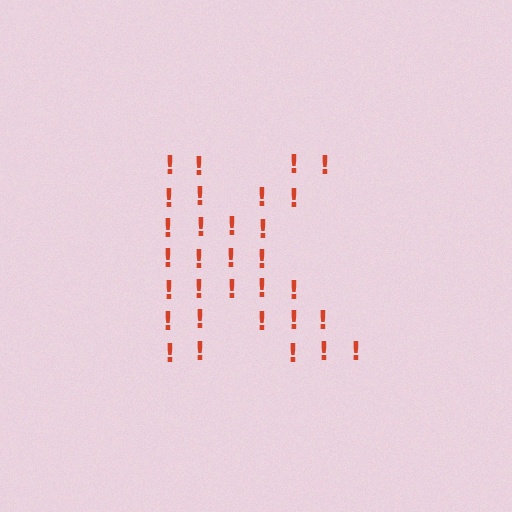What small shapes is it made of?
It is made of small exclamation marks.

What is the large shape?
The large shape is the letter K.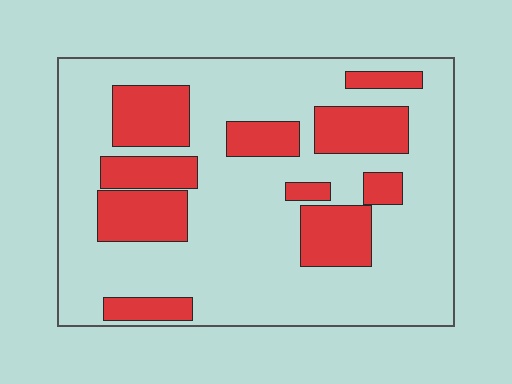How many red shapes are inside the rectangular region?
10.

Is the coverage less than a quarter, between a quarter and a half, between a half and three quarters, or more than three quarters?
Between a quarter and a half.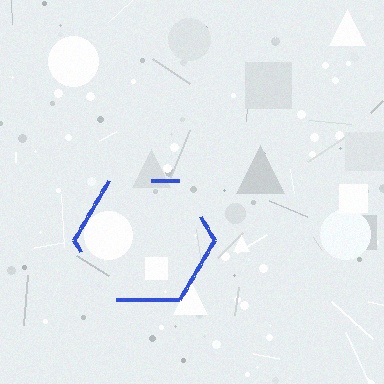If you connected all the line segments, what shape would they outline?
They would outline a hexagon.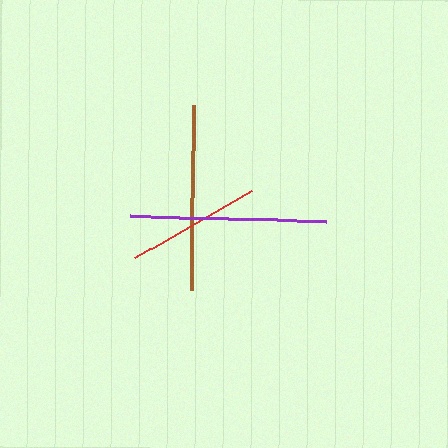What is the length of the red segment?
The red segment is approximately 136 pixels long.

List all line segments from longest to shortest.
From longest to shortest: purple, brown, red.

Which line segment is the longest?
The purple line is the longest at approximately 196 pixels.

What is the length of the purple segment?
The purple segment is approximately 196 pixels long.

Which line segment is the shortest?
The red line is the shortest at approximately 136 pixels.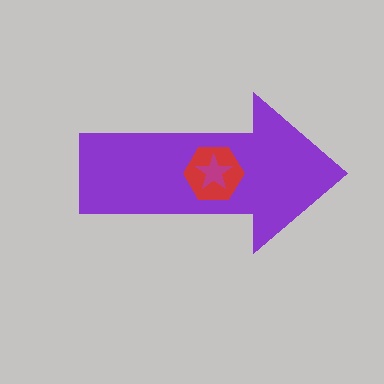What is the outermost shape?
The purple arrow.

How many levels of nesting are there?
3.